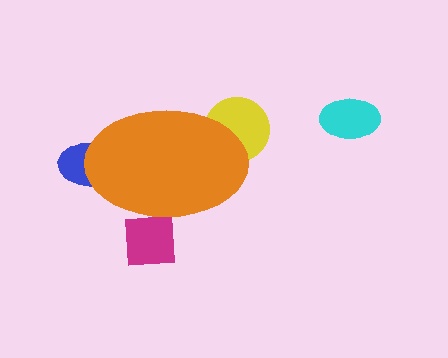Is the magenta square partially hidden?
Yes, the magenta square is partially hidden behind the orange ellipse.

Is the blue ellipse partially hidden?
Yes, the blue ellipse is partially hidden behind the orange ellipse.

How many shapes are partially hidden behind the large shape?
3 shapes are partially hidden.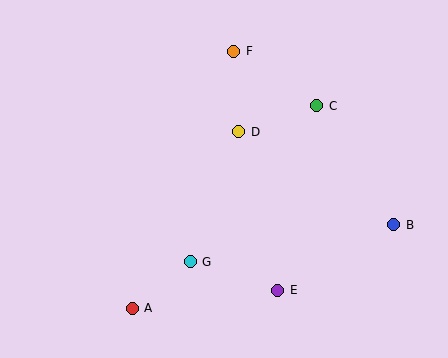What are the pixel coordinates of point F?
Point F is at (234, 51).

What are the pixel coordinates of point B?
Point B is at (394, 225).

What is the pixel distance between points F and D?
The distance between F and D is 81 pixels.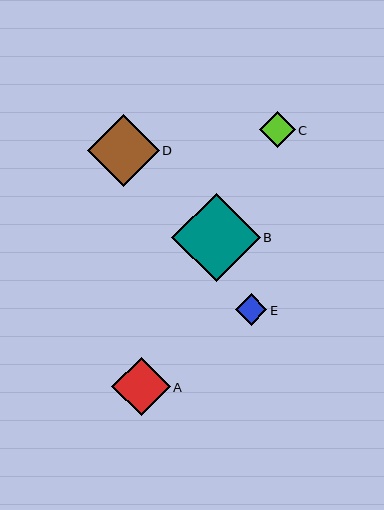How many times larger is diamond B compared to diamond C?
Diamond B is approximately 2.4 times the size of diamond C.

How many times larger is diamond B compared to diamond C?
Diamond B is approximately 2.4 times the size of diamond C.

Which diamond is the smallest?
Diamond E is the smallest with a size of approximately 32 pixels.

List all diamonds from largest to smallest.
From largest to smallest: B, D, A, C, E.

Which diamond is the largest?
Diamond B is the largest with a size of approximately 88 pixels.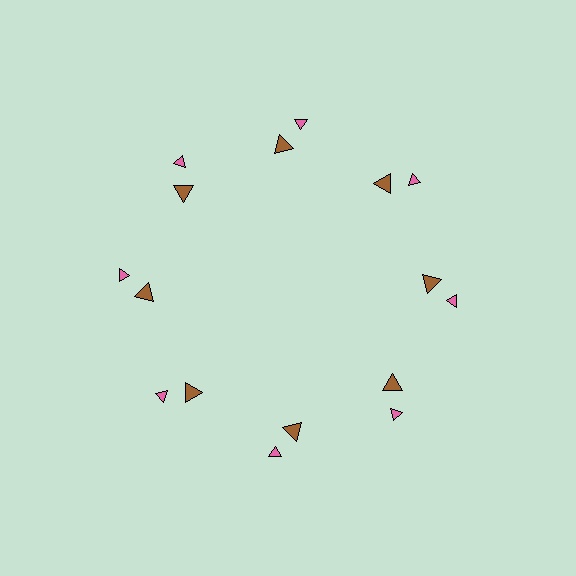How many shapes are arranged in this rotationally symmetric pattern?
There are 16 shapes, arranged in 8 groups of 2.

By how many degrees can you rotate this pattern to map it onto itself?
The pattern maps onto itself every 45 degrees of rotation.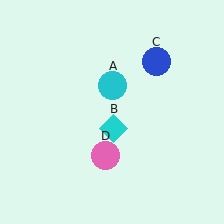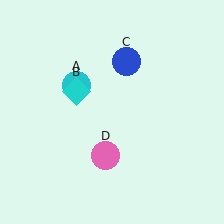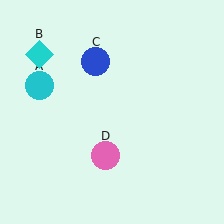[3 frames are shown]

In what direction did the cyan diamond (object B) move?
The cyan diamond (object B) moved up and to the left.